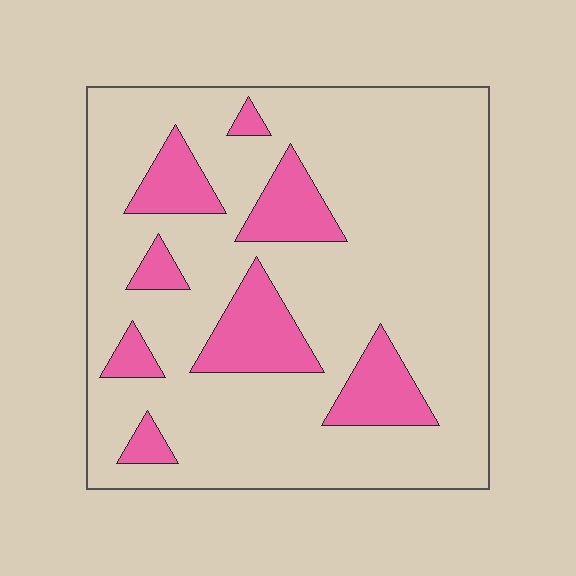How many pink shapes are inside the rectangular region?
8.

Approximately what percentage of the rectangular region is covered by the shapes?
Approximately 20%.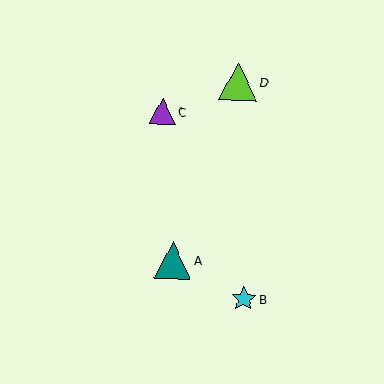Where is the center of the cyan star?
The center of the cyan star is at (244, 299).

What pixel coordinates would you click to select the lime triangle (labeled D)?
Click at (238, 82) to select the lime triangle D.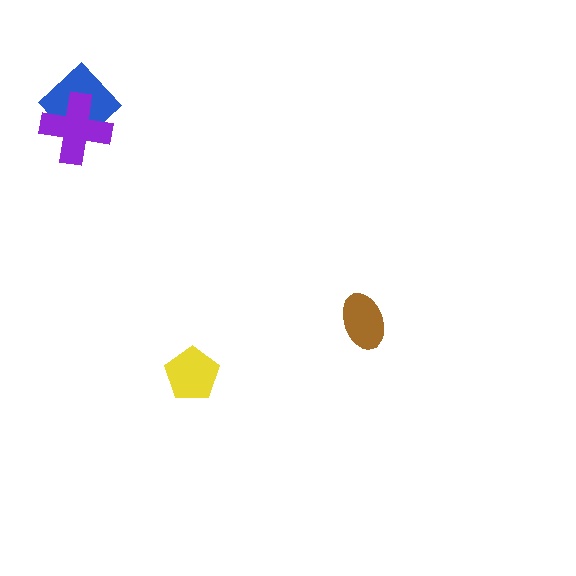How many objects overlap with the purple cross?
1 object overlaps with the purple cross.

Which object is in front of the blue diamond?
The purple cross is in front of the blue diamond.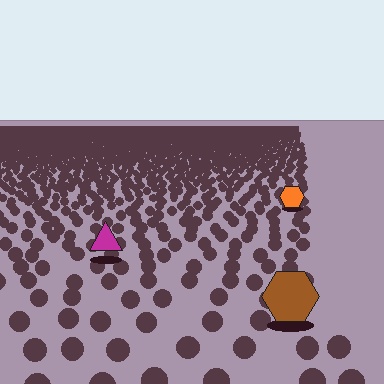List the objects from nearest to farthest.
From nearest to farthest: the brown hexagon, the magenta triangle, the orange hexagon.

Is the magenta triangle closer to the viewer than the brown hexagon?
No. The brown hexagon is closer — you can tell from the texture gradient: the ground texture is coarser near it.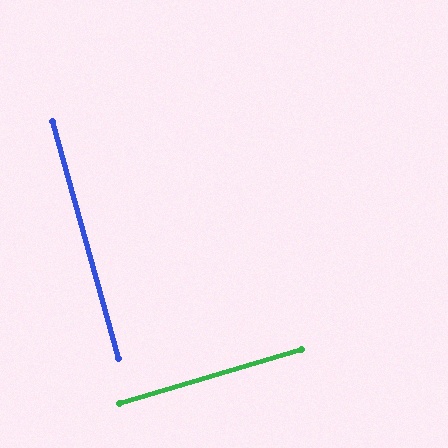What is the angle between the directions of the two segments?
Approximately 89 degrees.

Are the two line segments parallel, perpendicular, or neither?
Perpendicular — they meet at approximately 89°.